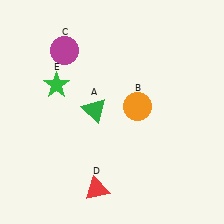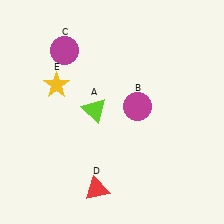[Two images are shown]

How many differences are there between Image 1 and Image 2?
There are 3 differences between the two images.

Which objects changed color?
A changed from green to lime. B changed from orange to magenta. E changed from green to yellow.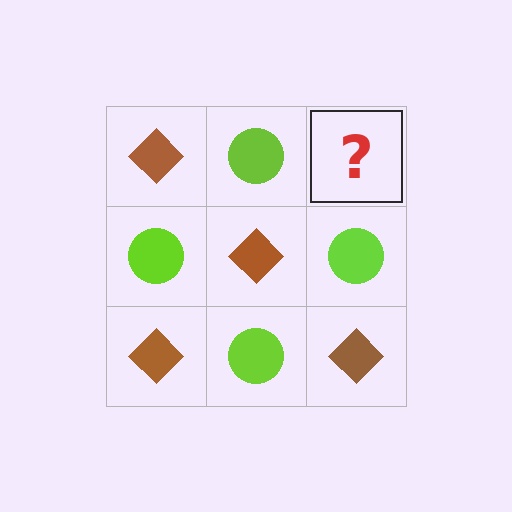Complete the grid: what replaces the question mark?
The question mark should be replaced with a brown diamond.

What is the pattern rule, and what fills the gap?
The rule is that it alternates brown diamond and lime circle in a checkerboard pattern. The gap should be filled with a brown diamond.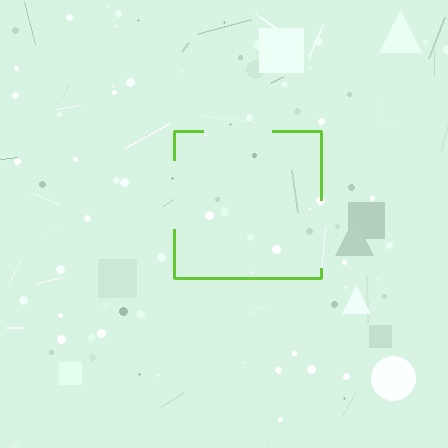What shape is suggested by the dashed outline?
The dashed outline suggests a square.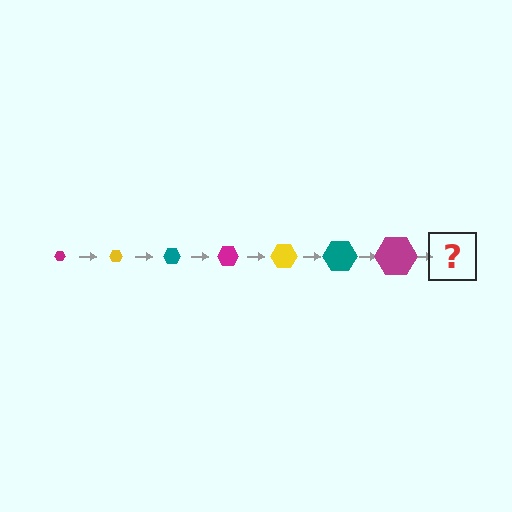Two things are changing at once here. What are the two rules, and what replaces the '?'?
The two rules are that the hexagon grows larger each step and the color cycles through magenta, yellow, and teal. The '?' should be a yellow hexagon, larger than the previous one.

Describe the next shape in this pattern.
It should be a yellow hexagon, larger than the previous one.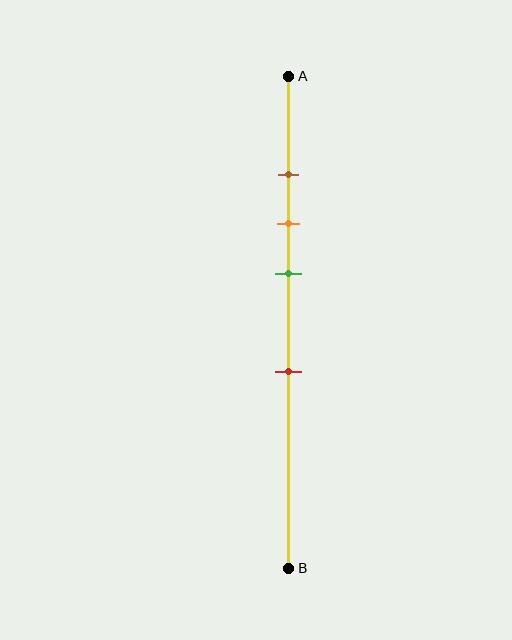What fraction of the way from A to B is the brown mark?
The brown mark is approximately 20% (0.2) of the way from A to B.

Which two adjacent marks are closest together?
The brown and orange marks are the closest adjacent pair.